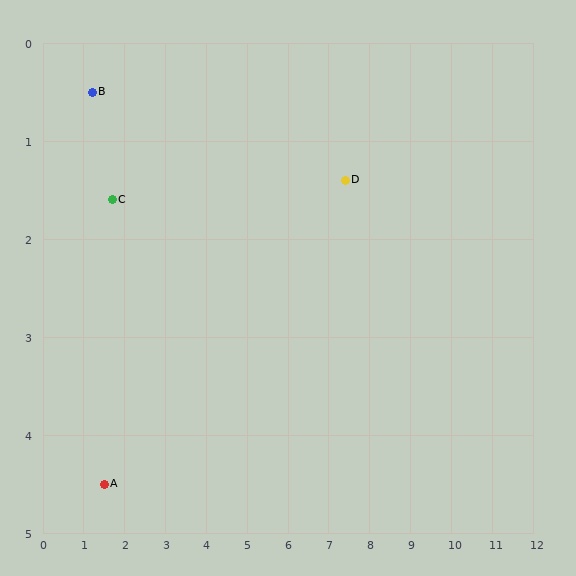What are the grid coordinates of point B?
Point B is at approximately (1.2, 0.5).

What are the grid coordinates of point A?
Point A is at approximately (1.5, 4.5).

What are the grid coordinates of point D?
Point D is at approximately (7.4, 1.4).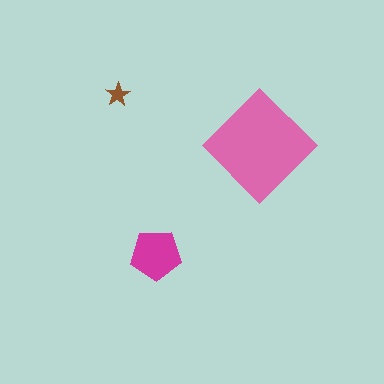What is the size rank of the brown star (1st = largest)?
3rd.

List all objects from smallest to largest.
The brown star, the magenta pentagon, the pink diamond.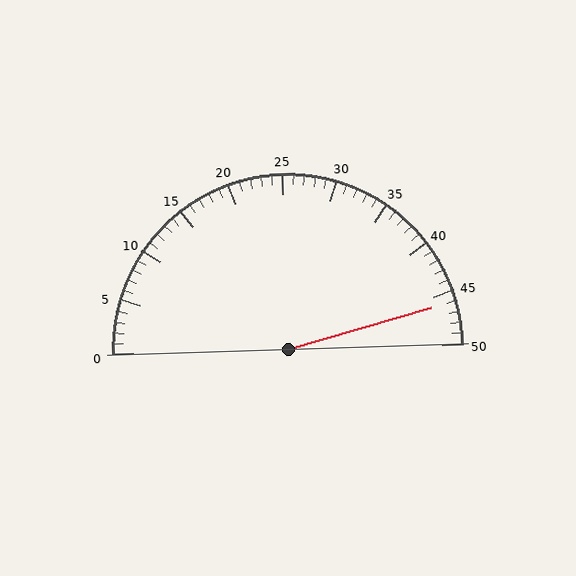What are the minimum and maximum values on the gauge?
The gauge ranges from 0 to 50.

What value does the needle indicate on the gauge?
The needle indicates approximately 46.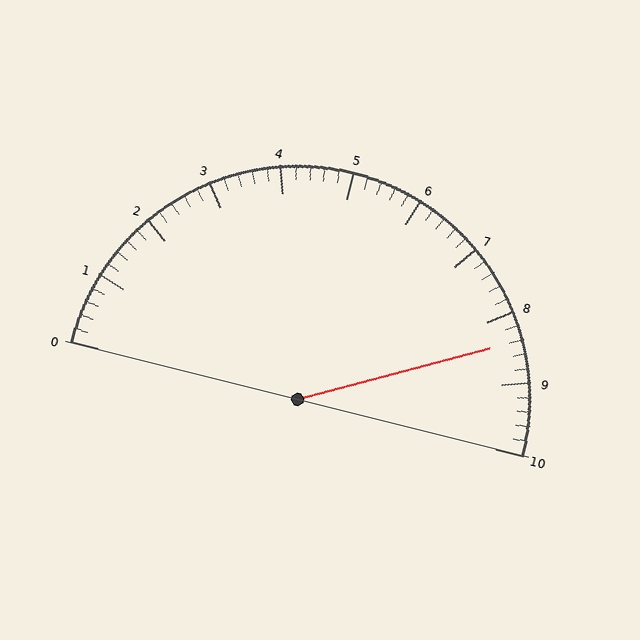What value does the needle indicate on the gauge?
The needle indicates approximately 8.4.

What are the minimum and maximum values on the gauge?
The gauge ranges from 0 to 10.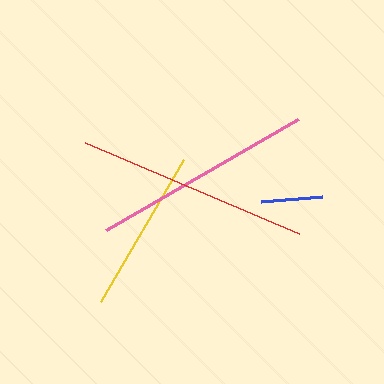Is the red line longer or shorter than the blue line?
The red line is longer than the blue line.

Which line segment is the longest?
The red line is the longest at approximately 233 pixels.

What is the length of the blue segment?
The blue segment is approximately 62 pixels long.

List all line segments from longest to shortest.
From longest to shortest: red, pink, yellow, blue.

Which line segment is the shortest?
The blue line is the shortest at approximately 62 pixels.